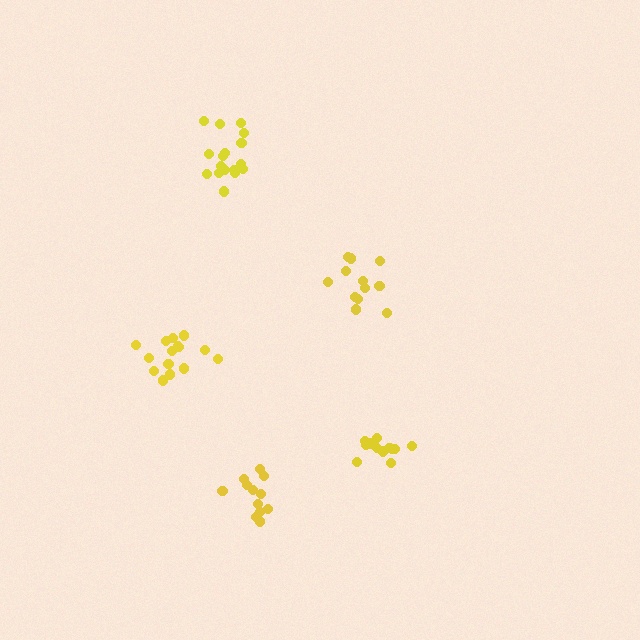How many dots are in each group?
Group 1: 12 dots, Group 2: 12 dots, Group 3: 17 dots, Group 4: 12 dots, Group 5: 15 dots (68 total).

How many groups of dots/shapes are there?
There are 5 groups.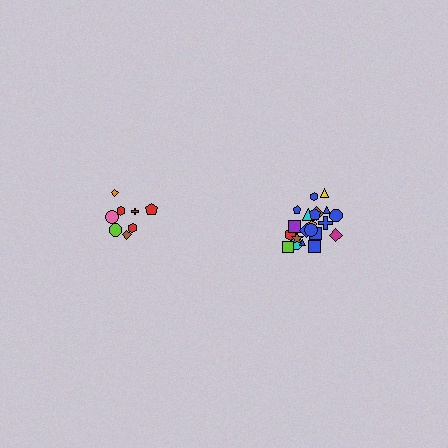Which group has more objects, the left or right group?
The right group.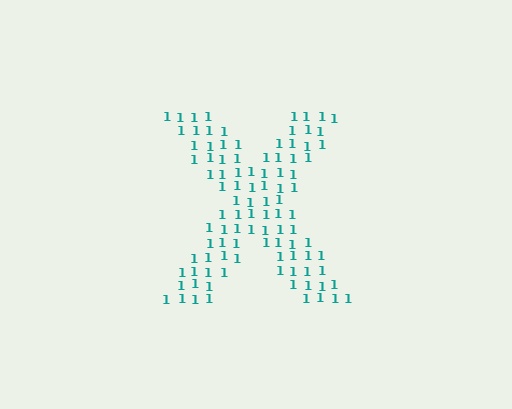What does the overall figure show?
The overall figure shows the letter X.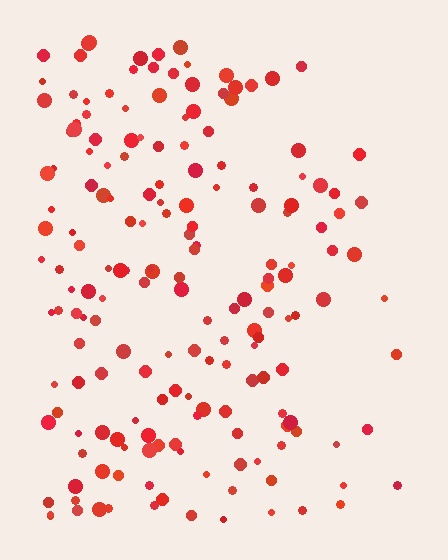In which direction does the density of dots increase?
From right to left, with the left side densest.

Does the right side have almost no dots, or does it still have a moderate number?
Still a moderate number, just noticeably fewer than the left.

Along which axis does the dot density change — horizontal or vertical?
Horizontal.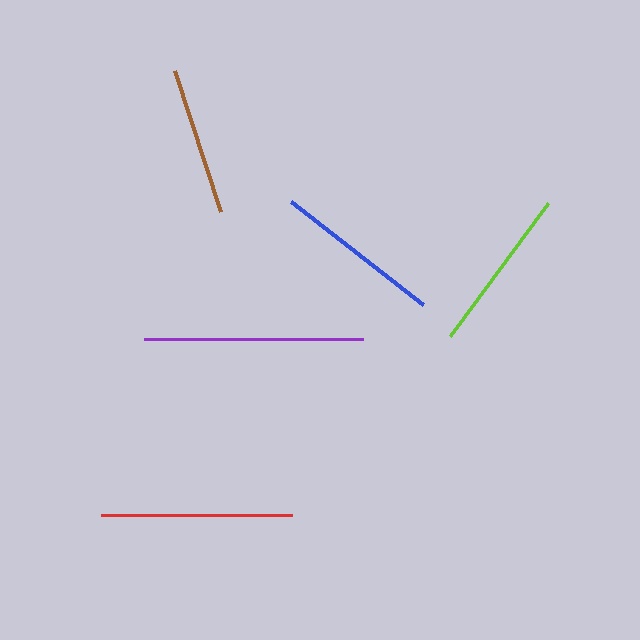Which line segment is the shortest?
The brown line is the shortest at approximately 148 pixels.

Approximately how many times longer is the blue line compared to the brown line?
The blue line is approximately 1.1 times the length of the brown line.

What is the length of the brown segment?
The brown segment is approximately 148 pixels long.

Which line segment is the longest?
The purple line is the longest at approximately 219 pixels.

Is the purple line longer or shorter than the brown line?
The purple line is longer than the brown line.